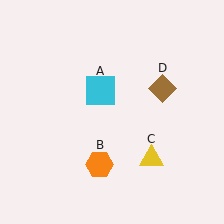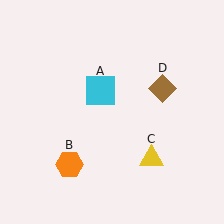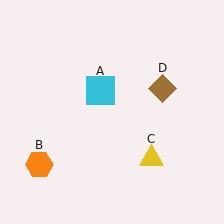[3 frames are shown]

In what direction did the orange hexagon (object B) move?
The orange hexagon (object B) moved left.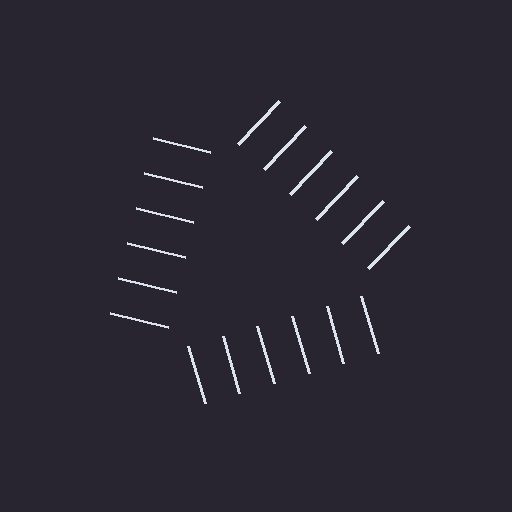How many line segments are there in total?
18 — 6 along each of the 3 edges.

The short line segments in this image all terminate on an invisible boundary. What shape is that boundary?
An illusory triangle — the line segments terminate on its edges but no continuous stroke is drawn.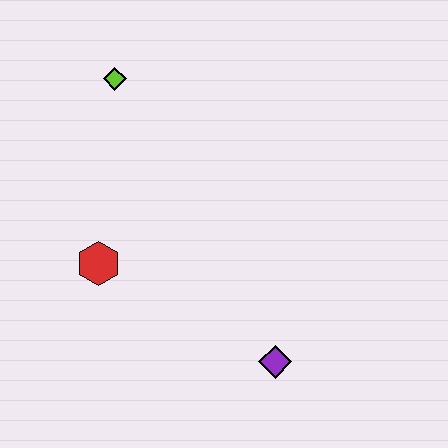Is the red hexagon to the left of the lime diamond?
Yes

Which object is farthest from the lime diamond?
The purple diamond is farthest from the lime diamond.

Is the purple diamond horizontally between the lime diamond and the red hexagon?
No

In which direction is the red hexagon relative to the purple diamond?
The red hexagon is to the left of the purple diamond.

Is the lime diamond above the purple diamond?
Yes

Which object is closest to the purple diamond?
The red hexagon is closest to the purple diamond.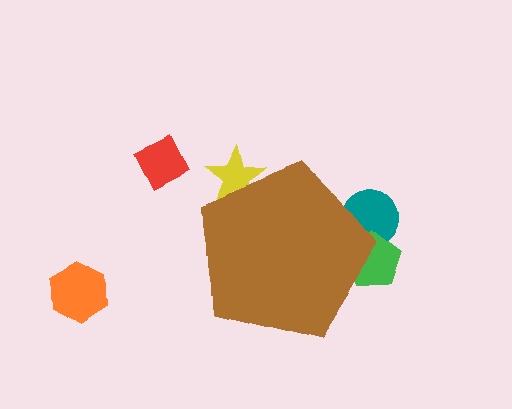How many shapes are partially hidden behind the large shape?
4 shapes are partially hidden.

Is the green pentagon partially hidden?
Yes, the green pentagon is partially hidden behind the brown pentagon.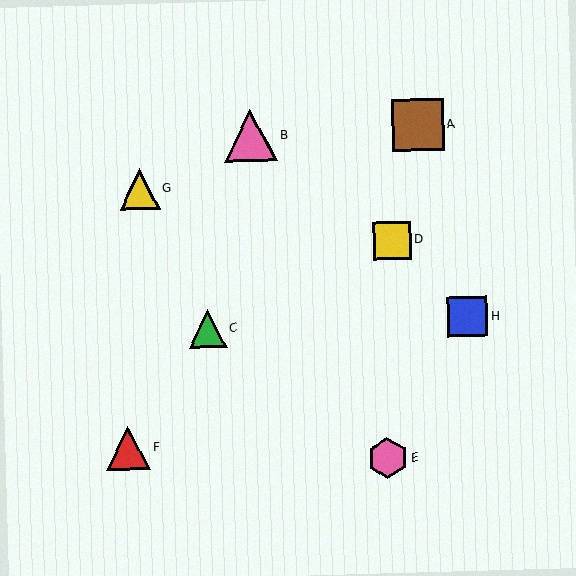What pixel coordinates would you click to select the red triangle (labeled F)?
Click at (128, 448) to select the red triangle F.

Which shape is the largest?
The pink triangle (labeled B) is the largest.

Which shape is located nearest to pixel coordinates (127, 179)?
The yellow triangle (labeled G) at (139, 189) is nearest to that location.